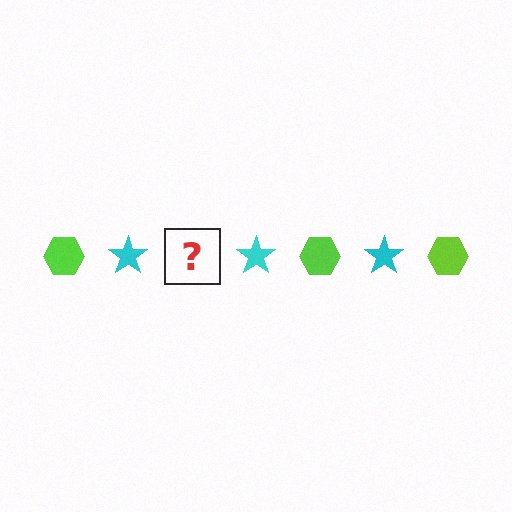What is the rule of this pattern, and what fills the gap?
The rule is that the pattern alternates between lime hexagon and cyan star. The gap should be filled with a lime hexagon.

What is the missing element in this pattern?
The missing element is a lime hexagon.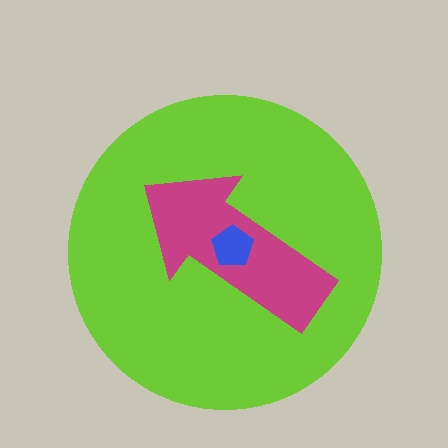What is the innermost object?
The blue pentagon.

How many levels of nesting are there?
3.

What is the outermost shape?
The lime circle.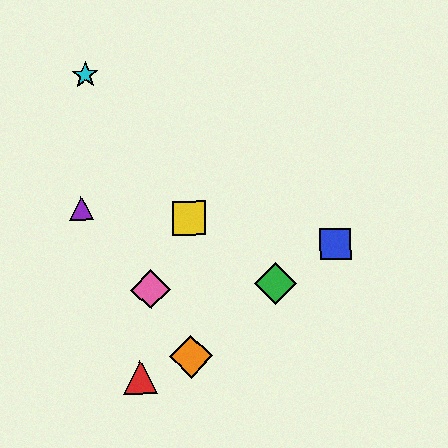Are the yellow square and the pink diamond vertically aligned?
No, the yellow square is at x≈189 and the pink diamond is at x≈151.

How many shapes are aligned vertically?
2 shapes (the yellow square, the orange diamond) are aligned vertically.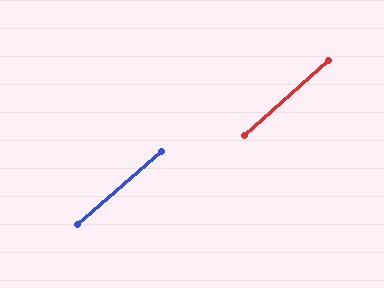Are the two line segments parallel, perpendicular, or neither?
Parallel — their directions differ by only 1.0°.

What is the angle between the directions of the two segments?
Approximately 1 degree.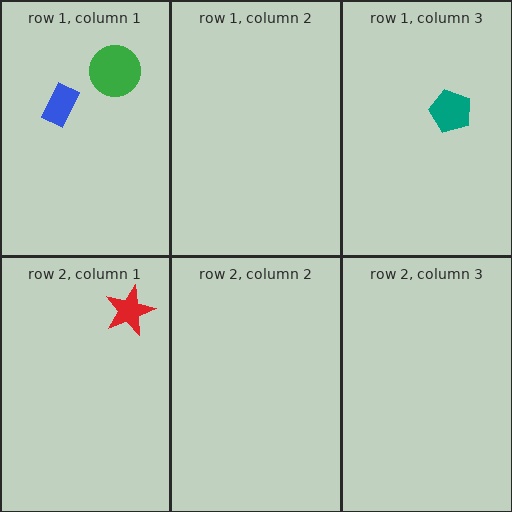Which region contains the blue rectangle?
The row 1, column 1 region.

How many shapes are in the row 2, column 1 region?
1.